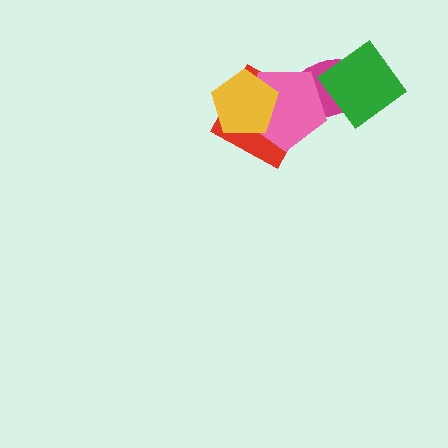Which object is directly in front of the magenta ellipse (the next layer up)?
The green diamond is directly in front of the magenta ellipse.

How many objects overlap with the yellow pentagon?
2 objects overlap with the yellow pentagon.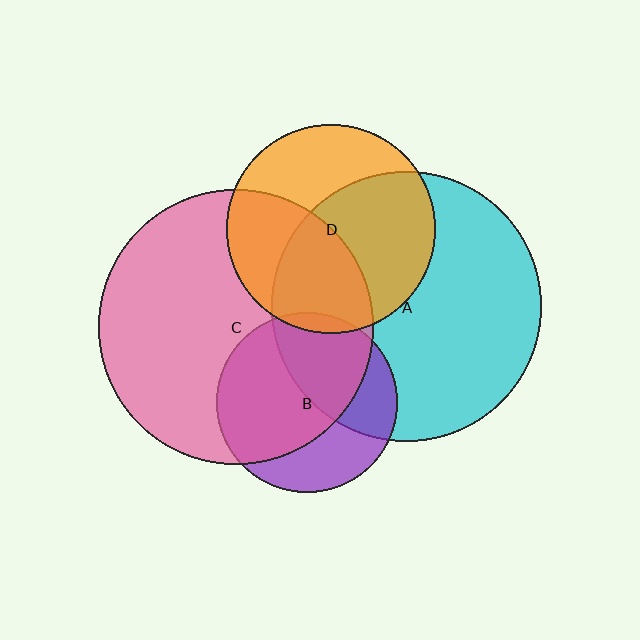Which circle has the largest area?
Circle C (pink).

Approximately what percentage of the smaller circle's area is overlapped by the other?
Approximately 40%.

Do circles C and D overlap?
Yes.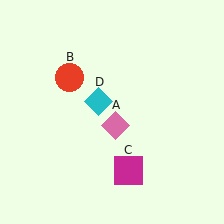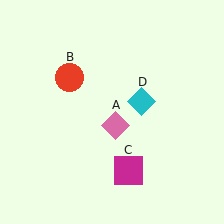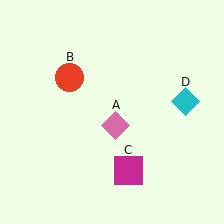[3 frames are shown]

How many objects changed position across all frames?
1 object changed position: cyan diamond (object D).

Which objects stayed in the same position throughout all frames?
Pink diamond (object A) and red circle (object B) and magenta square (object C) remained stationary.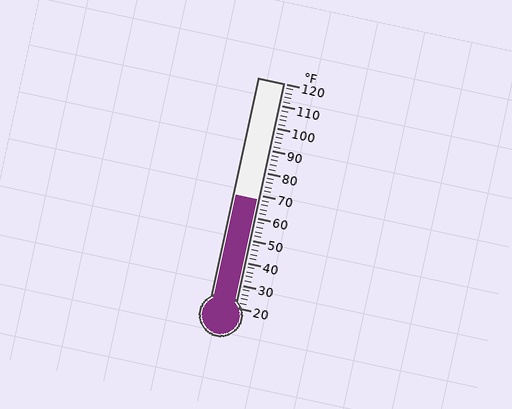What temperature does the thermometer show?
The thermometer shows approximately 68°F.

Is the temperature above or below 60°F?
The temperature is above 60°F.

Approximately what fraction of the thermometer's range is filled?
The thermometer is filled to approximately 50% of its range.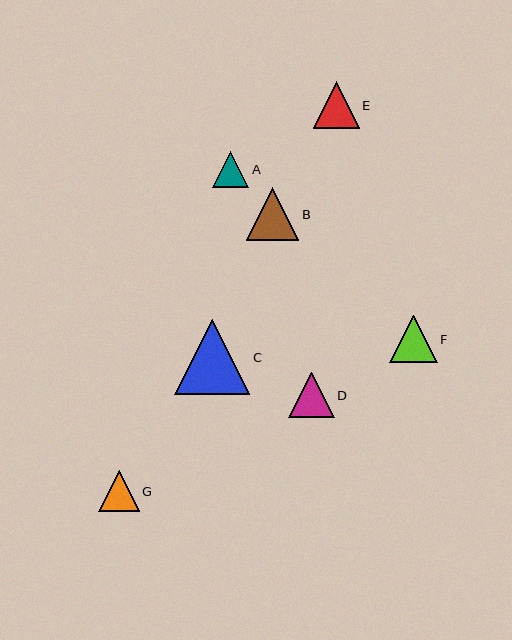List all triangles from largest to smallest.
From largest to smallest: C, B, F, E, D, G, A.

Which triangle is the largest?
Triangle C is the largest with a size of approximately 76 pixels.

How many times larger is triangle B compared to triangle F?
Triangle B is approximately 1.1 times the size of triangle F.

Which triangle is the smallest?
Triangle A is the smallest with a size of approximately 36 pixels.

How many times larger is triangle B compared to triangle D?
Triangle B is approximately 1.2 times the size of triangle D.